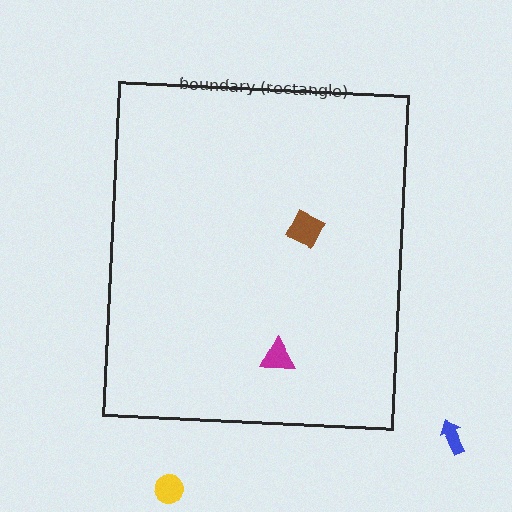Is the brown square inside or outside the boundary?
Inside.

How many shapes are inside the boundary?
2 inside, 2 outside.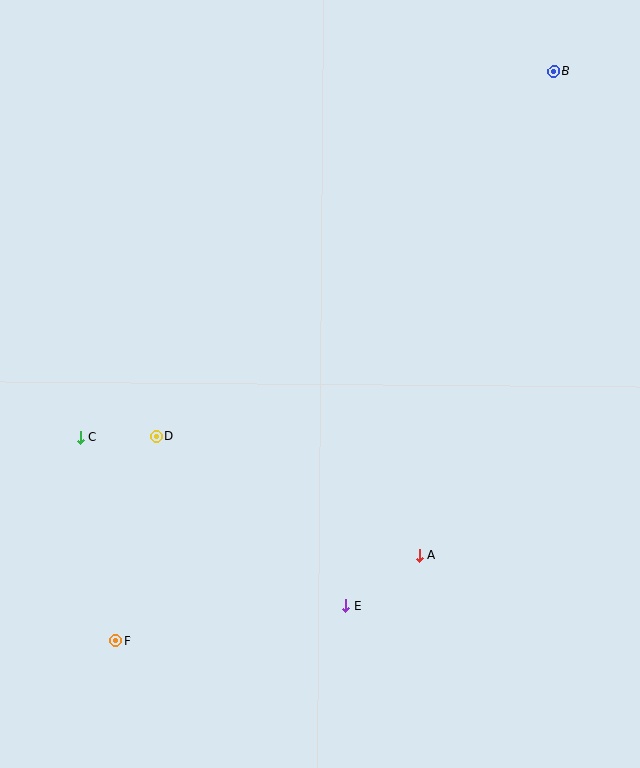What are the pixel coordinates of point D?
Point D is at (156, 436).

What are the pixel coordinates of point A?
Point A is at (419, 555).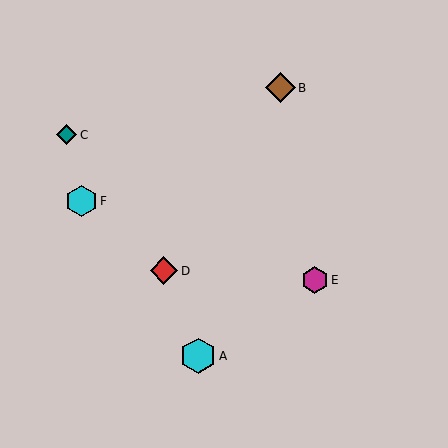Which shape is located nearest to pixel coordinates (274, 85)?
The brown diamond (labeled B) at (280, 88) is nearest to that location.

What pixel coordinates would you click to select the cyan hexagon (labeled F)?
Click at (82, 201) to select the cyan hexagon F.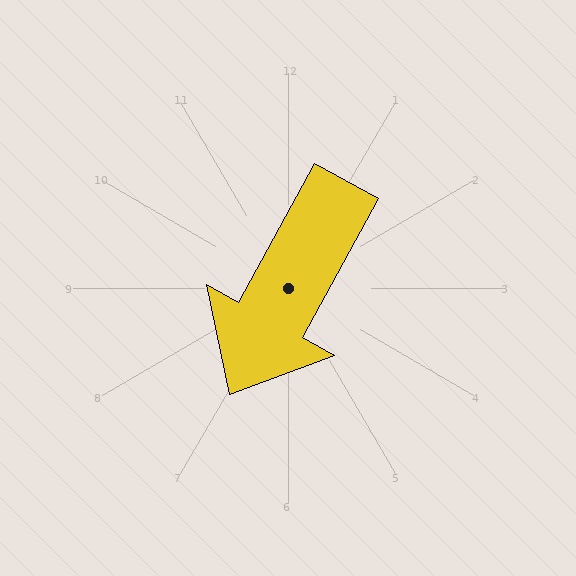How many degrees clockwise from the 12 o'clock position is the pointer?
Approximately 209 degrees.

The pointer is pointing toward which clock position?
Roughly 7 o'clock.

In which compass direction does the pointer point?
Southwest.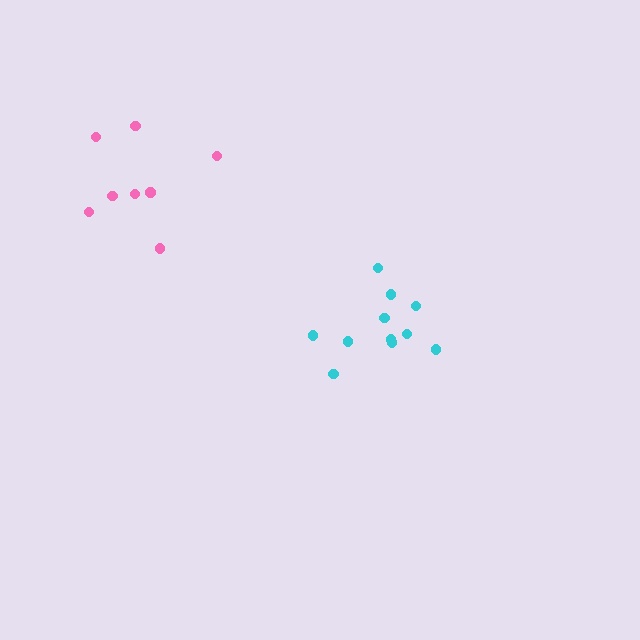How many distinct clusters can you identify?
There are 2 distinct clusters.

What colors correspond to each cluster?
The clusters are colored: pink, cyan.